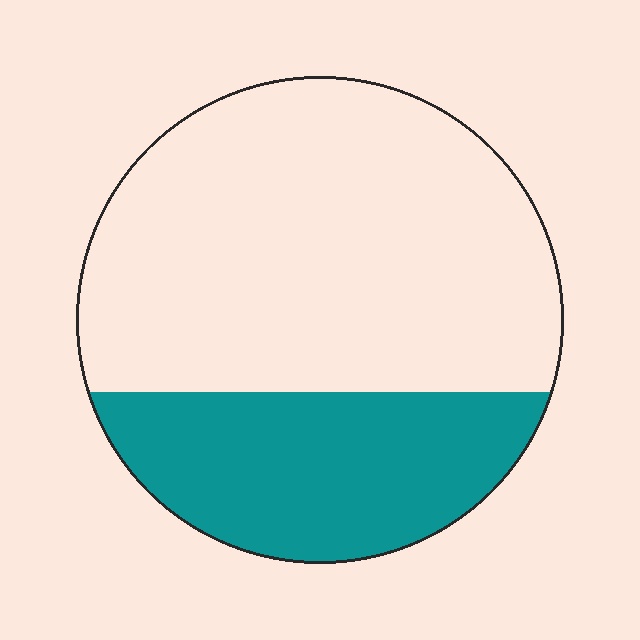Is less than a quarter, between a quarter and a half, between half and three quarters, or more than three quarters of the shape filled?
Between a quarter and a half.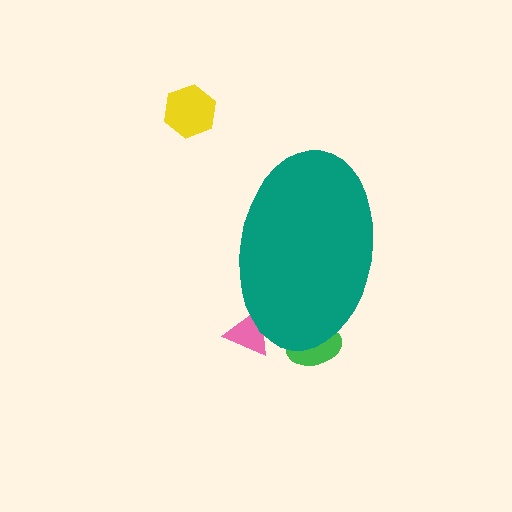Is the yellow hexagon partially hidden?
No, the yellow hexagon is fully visible.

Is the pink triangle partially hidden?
Yes, the pink triangle is partially hidden behind the teal ellipse.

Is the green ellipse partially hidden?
Yes, the green ellipse is partially hidden behind the teal ellipse.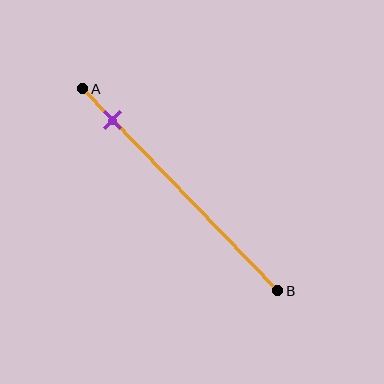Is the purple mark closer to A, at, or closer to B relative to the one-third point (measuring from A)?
The purple mark is closer to point A than the one-third point of segment AB.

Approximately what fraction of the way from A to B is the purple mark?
The purple mark is approximately 15% of the way from A to B.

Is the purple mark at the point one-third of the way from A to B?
No, the mark is at about 15% from A, not at the 33% one-third point.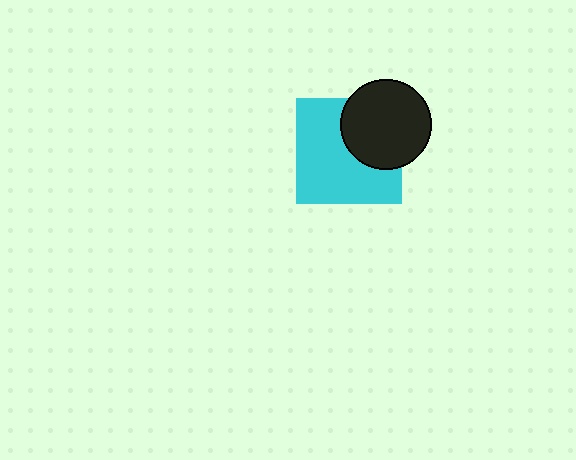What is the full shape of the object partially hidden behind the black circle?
The partially hidden object is a cyan square.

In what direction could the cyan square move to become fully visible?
The cyan square could move toward the lower-left. That would shift it out from behind the black circle entirely.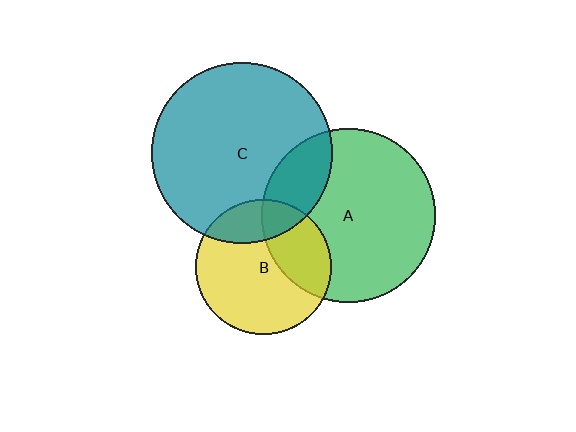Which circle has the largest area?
Circle C (teal).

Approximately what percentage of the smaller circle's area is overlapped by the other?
Approximately 20%.